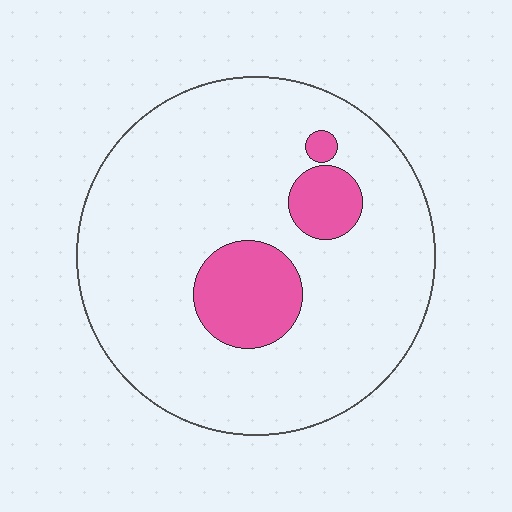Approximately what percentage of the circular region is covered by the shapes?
Approximately 15%.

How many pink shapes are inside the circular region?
3.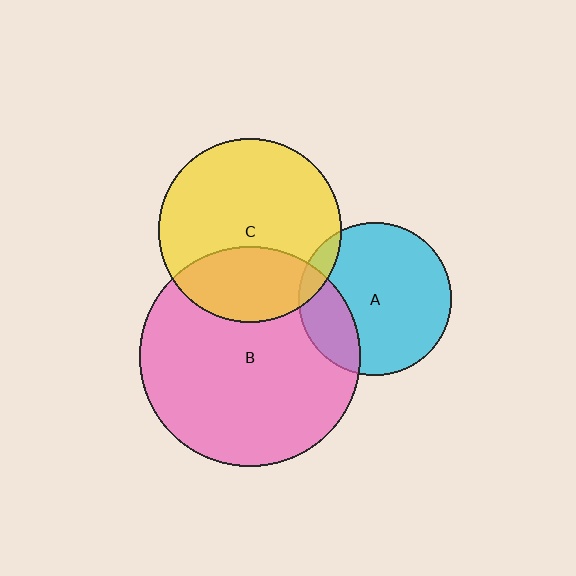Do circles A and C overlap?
Yes.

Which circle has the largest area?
Circle B (pink).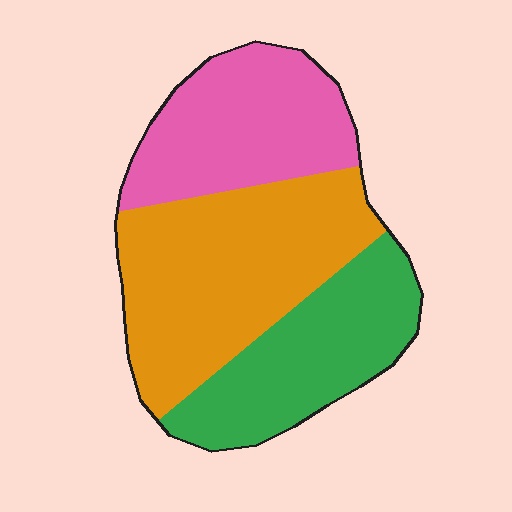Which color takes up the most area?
Orange, at roughly 40%.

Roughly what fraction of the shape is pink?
Pink takes up about one quarter (1/4) of the shape.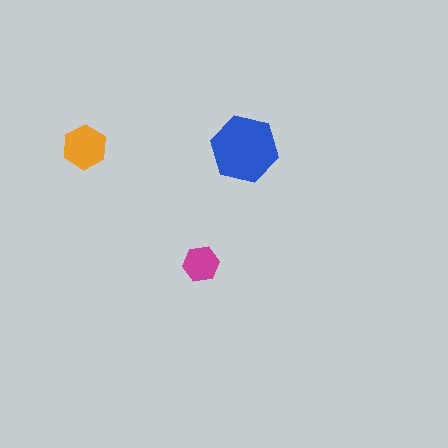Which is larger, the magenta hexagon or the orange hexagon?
The orange one.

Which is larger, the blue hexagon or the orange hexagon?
The blue one.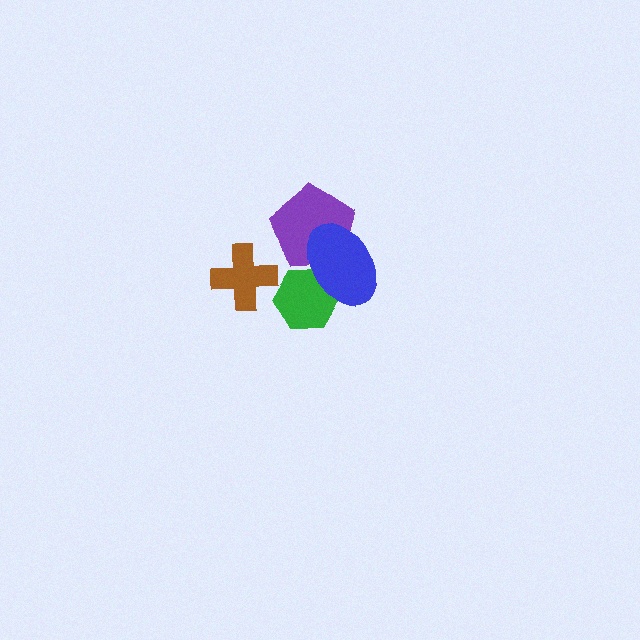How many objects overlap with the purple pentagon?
1 object overlaps with the purple pentagon.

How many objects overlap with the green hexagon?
1 object overlaps with the green hexagon.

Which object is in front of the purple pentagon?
The blue ellipse is in front of the purple pentagon.